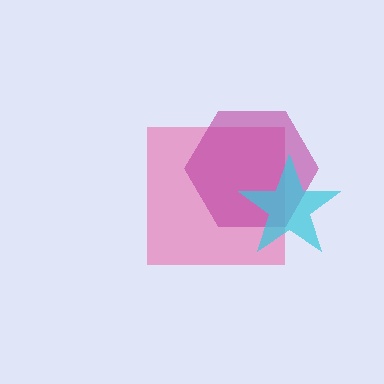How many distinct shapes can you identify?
There are 3 distinct shapes: a pink square, a magenta hexagon, a cyan star.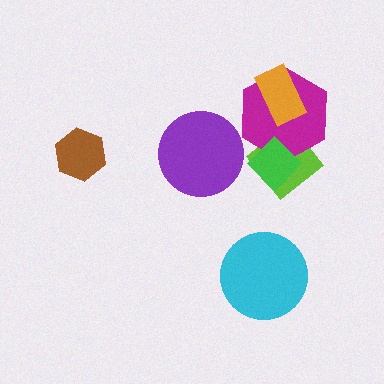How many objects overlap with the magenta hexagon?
3 objects overlap with the magenta hexagon.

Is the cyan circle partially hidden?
No, no other shape covers it.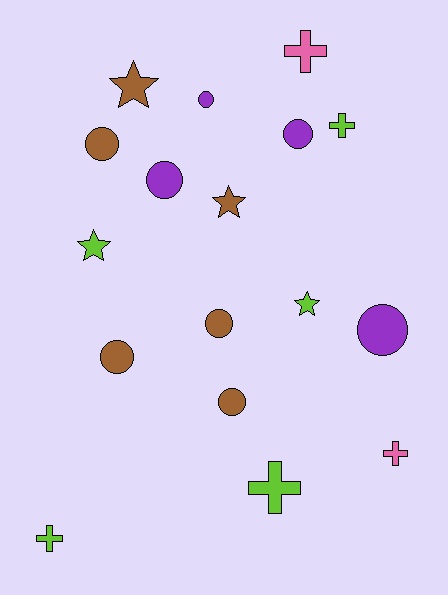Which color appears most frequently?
Brown, with 6 objects.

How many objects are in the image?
There are 17 objects.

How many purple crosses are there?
There are no purple crosses.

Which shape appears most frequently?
Circle, with 8 objects.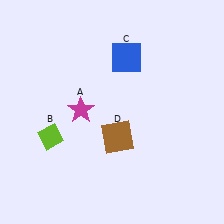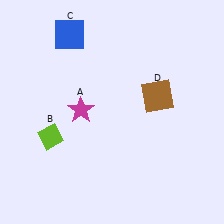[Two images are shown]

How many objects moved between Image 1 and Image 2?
2 objects moved between the two images.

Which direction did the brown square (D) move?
The brown square (D) moved up.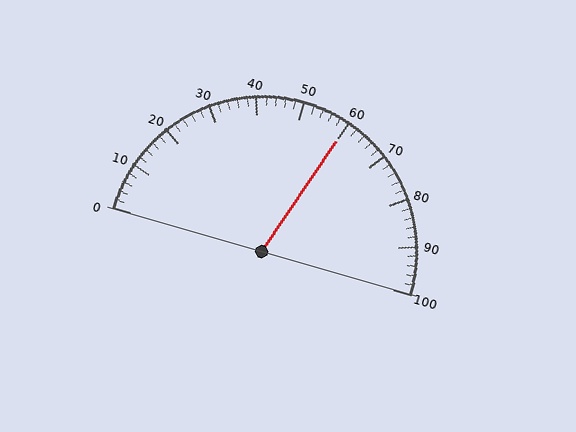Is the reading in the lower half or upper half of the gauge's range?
The reading is in the upper half of the range (0 to 100).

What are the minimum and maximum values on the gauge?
The gauge ranges from 0 to 100.